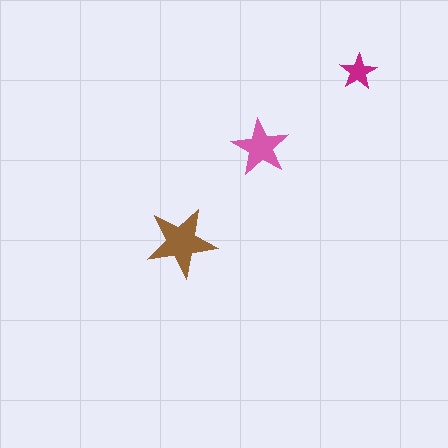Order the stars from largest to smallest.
the brown one, the pink one, the magenta one.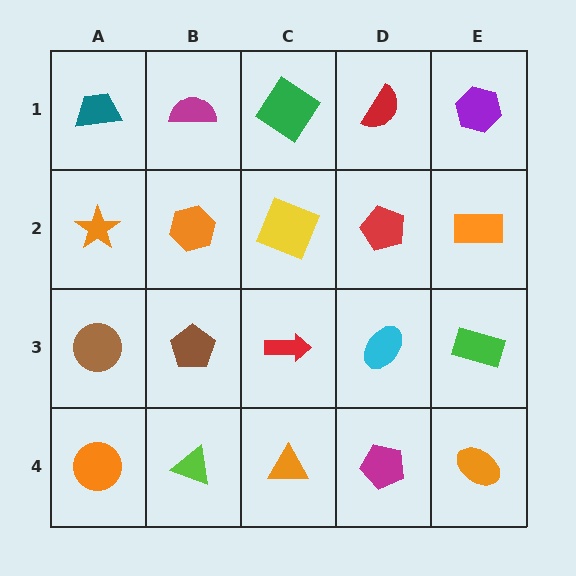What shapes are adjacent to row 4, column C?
A red arrow (row 3, column C), a lime triangle (row 4, column B), a magenta pentagon (row 4, column D).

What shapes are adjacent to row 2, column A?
A teal trapezoid (row 1, column A), a brown circle (row 3, column A), an orange hexagon (row 2, column B).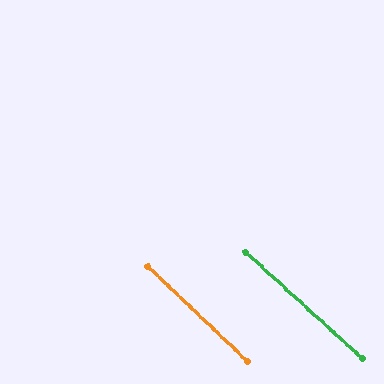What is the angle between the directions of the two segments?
Approximately 1 degree.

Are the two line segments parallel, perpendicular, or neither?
Parallel — their directions differ by only 1.4°.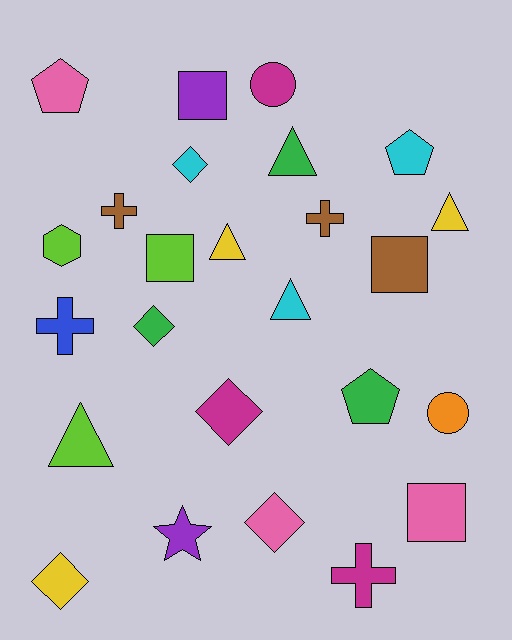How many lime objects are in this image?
There are 3 lime objects.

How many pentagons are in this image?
There are 3 pentagons.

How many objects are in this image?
There are 25 objects.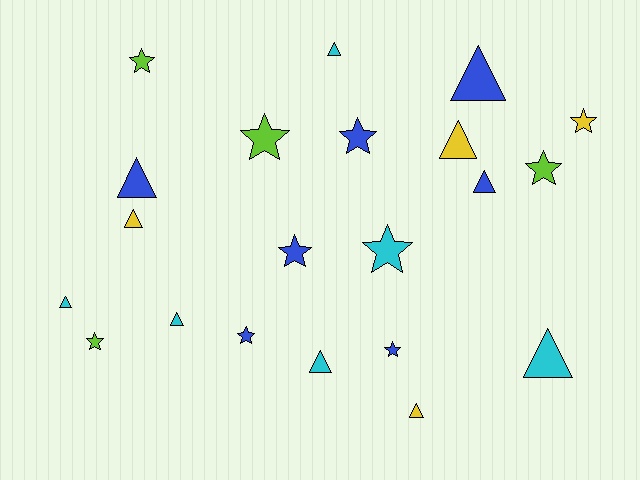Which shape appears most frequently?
Triangle, with 11 objects.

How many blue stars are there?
There are 4 blue stars.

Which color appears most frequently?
Blue, with 7 objects.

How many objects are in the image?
There are 21 objects.